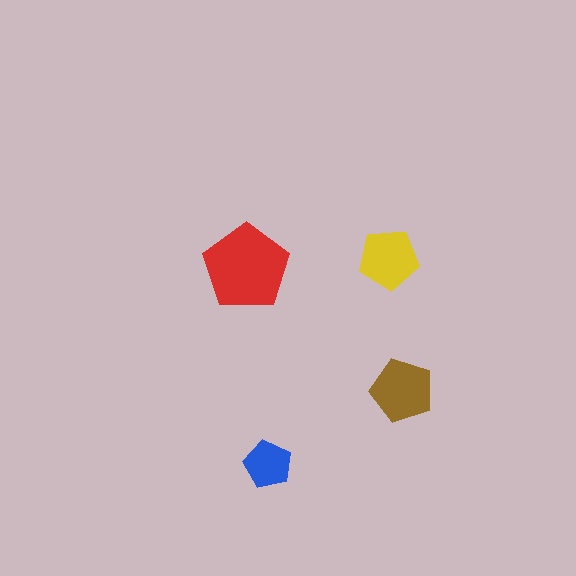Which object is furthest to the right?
The brown pentagon is rightmost.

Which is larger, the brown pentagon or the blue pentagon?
The brown one.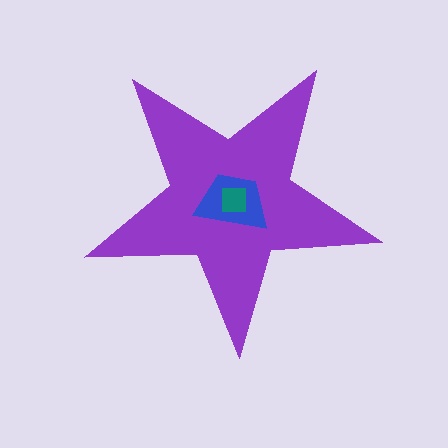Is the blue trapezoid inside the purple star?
Yes.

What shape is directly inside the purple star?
The blue trapezoid.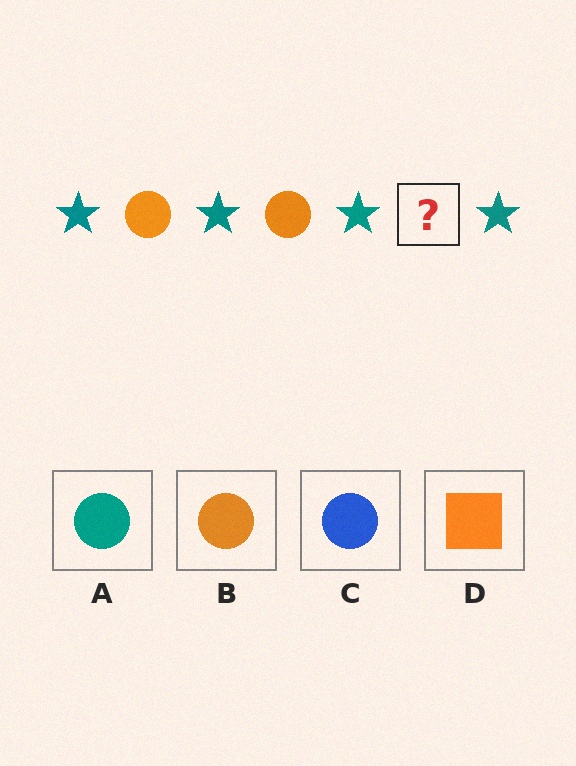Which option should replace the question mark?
Option B.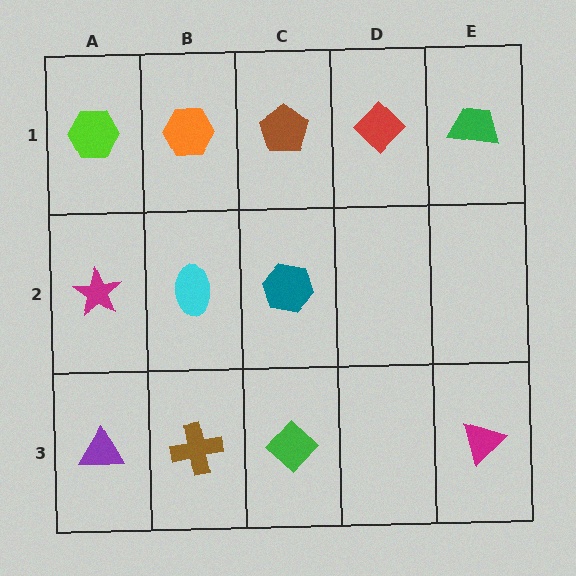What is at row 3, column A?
A purple triangle.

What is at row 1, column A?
A lime hexagon.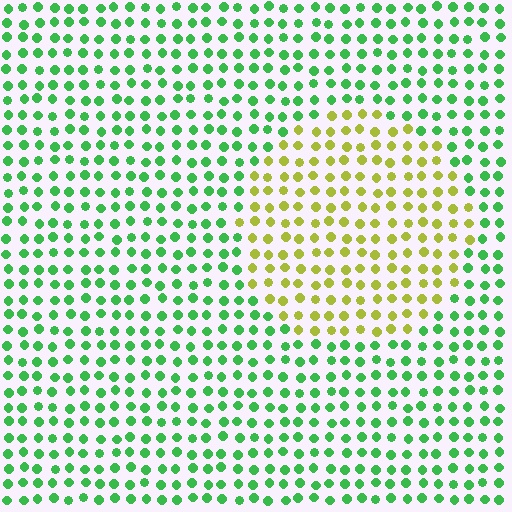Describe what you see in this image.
The image is filled with small green elements in a uniform arrangement. A circle-shaped region is visible where the elements are tinted to a slightly different hue, forming a subtle color boundary.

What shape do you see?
I see a circle.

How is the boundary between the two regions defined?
The boundary is defined purely by a slight shift in hue (about 59 degrees). Spacing, size, and orientation are identical on both sides.